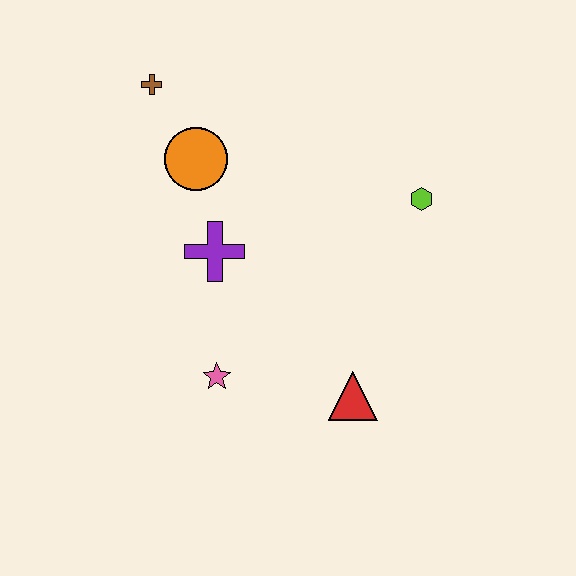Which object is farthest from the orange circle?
The red triangle is farthest from the orange circle.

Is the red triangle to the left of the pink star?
No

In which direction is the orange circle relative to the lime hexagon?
The orange circle is to the left of the lime hexagon.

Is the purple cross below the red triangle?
No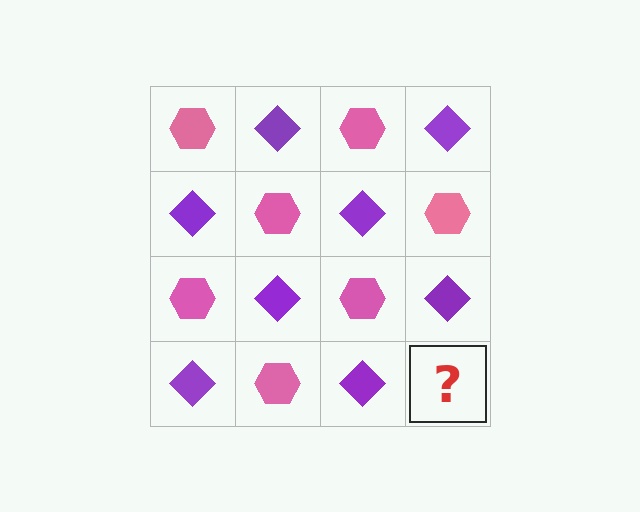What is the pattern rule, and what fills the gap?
The rule is that it alternates pink hexagon and purple diamond in a checkerboard pattern. The gap should be filled with a pink hexagon.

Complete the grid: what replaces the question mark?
The question mark should be replaced with a pink hexagon.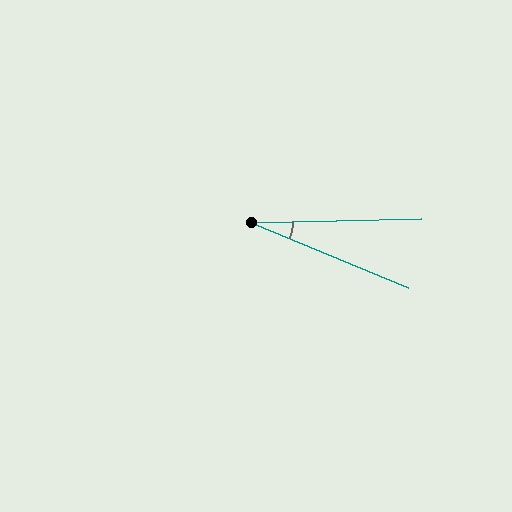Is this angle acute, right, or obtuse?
It is acute.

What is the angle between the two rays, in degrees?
Approximately 24 degrees.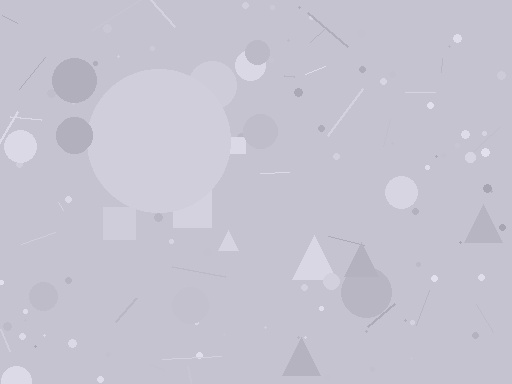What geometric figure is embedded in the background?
A circle is embedded in the background.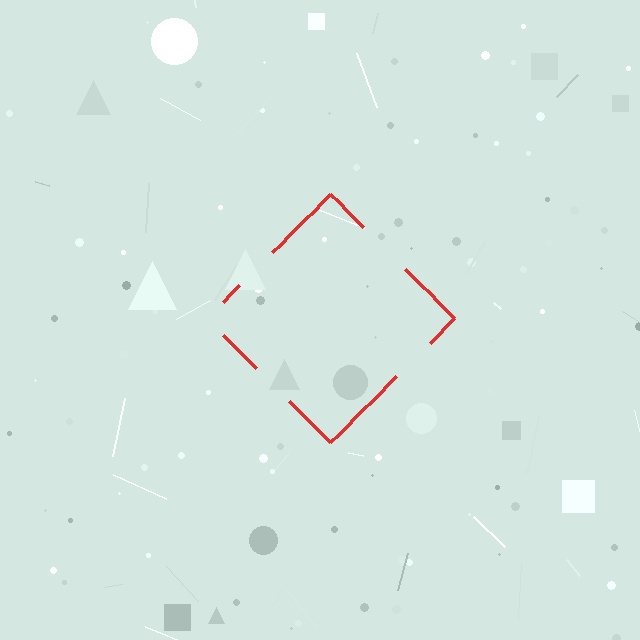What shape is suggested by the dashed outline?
The dashed outline suggests a diamond.